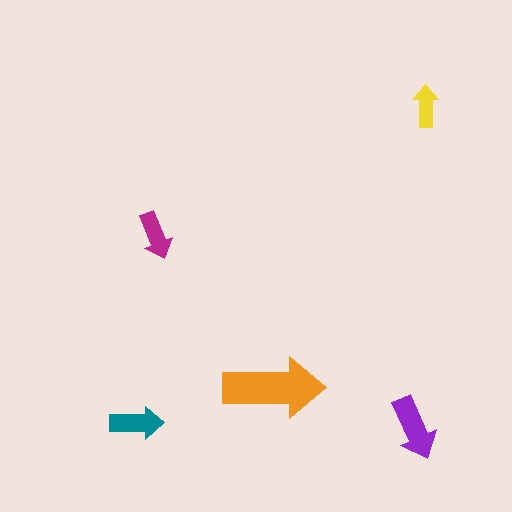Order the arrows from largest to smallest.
the orange one, the purple one, the teal one, the magenta one, the yellow one.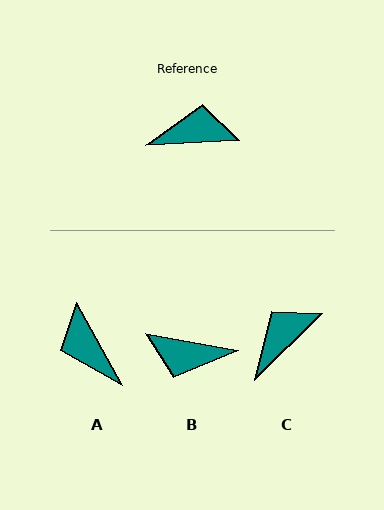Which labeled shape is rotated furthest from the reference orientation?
B, about 167 degrees away.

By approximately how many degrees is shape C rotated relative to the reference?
Approximately 42 degrees counter-clockwise.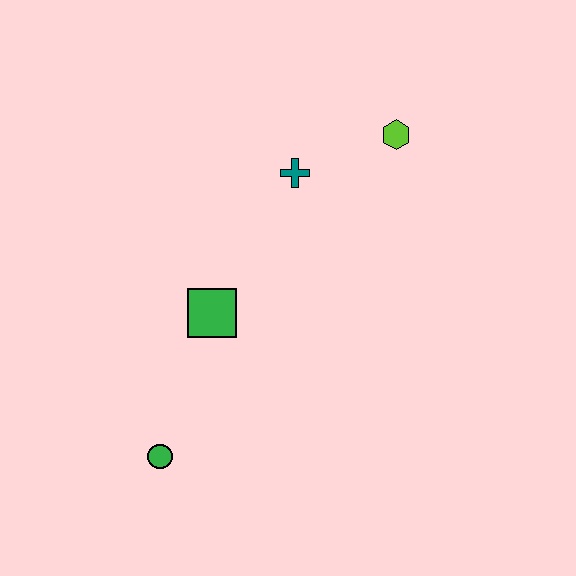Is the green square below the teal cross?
Yes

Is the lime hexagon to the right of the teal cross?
Yes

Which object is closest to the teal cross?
The lime hexagon is closest to the teal cross.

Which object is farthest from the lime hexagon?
The green circle is farthest from the lime hexagon.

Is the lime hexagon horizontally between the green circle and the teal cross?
No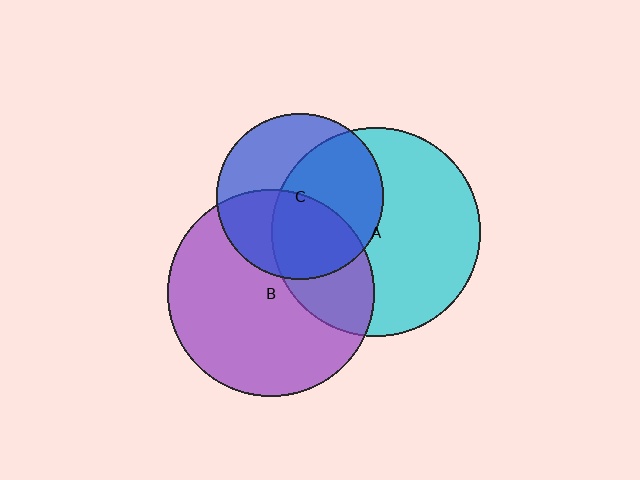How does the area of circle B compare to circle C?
Approximately 1.5 times.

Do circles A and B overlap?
Yes.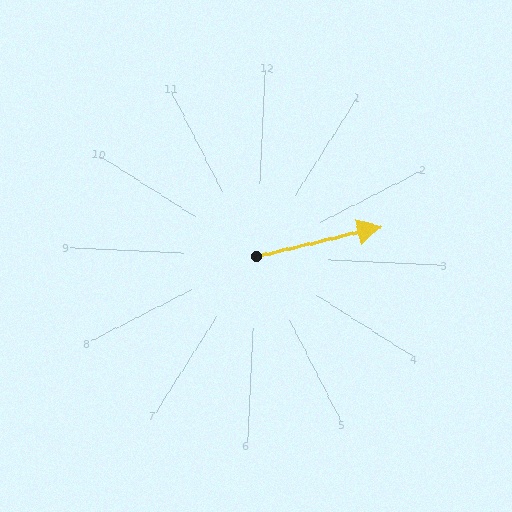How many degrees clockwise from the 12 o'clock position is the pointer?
Approximately 74 degrees.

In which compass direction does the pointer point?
East.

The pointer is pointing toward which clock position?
Roughly 2 o'clock.